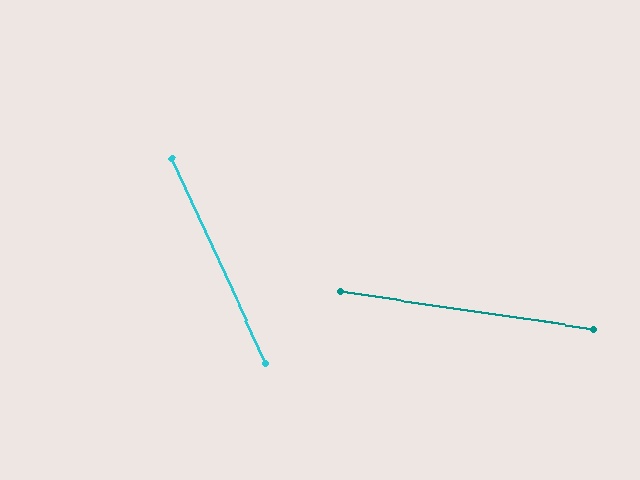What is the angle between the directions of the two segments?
Approximately 57 degrees.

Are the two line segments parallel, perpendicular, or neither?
Neither parallel nor perpendicular — they differ by about 57°.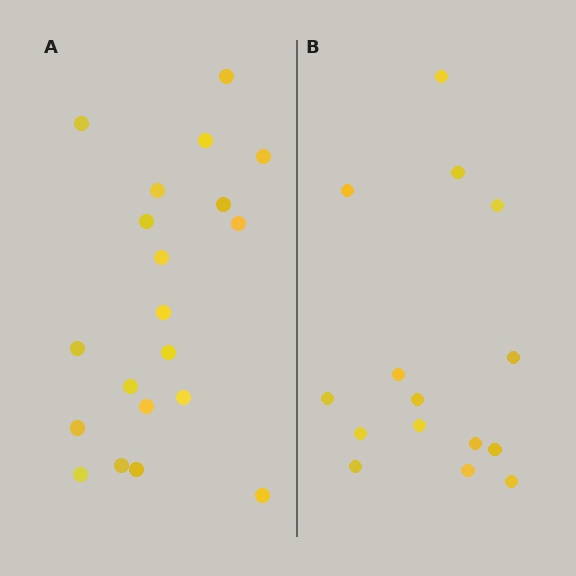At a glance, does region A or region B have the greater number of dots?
Region A (the left region) has more dots.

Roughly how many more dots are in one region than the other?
Region A has about 5 more dots than region B.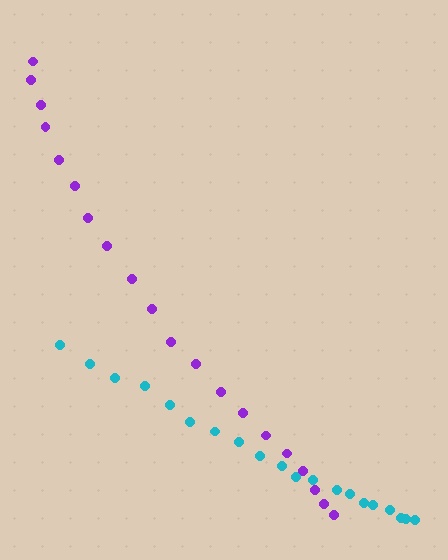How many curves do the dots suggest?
There are 2 distinct paths.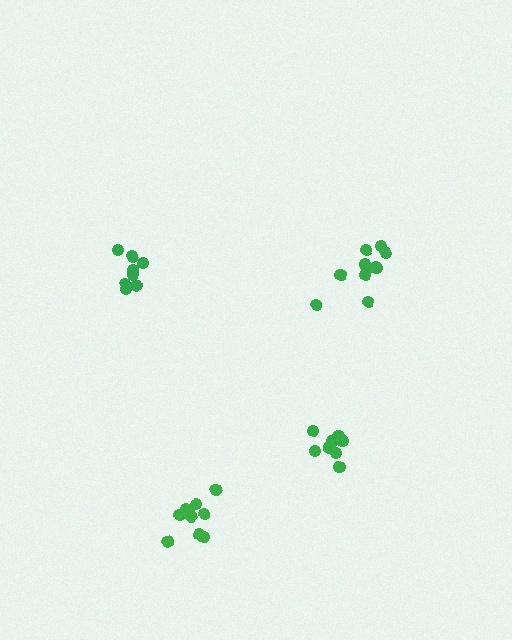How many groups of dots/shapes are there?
There are 4 groups.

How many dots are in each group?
Group 1: 8 dots, Group 2: 10 dots, Group 3: 8 dots, Group 4: 11 dots (37 total).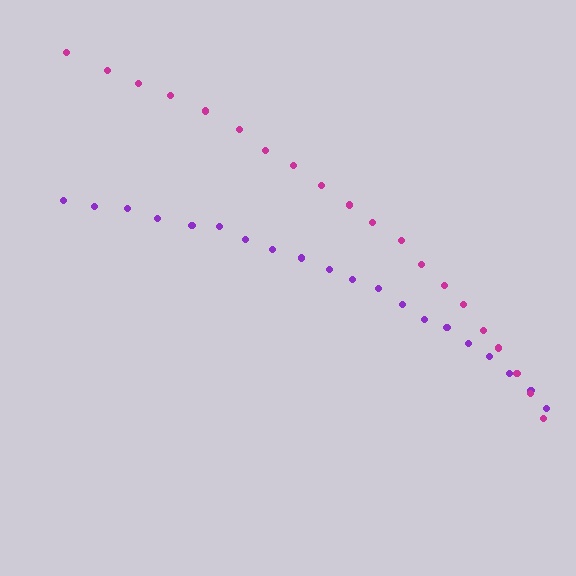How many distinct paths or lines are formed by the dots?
There are 2 distinct paths.